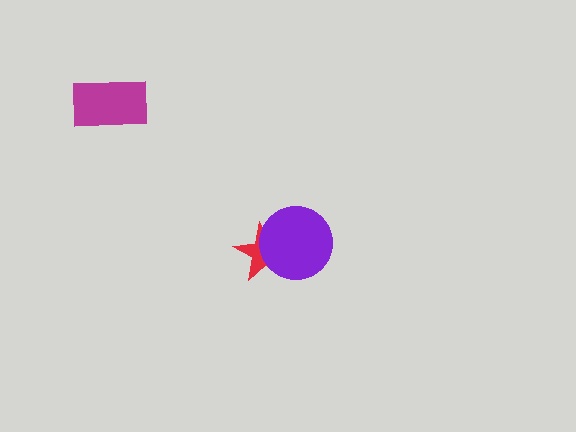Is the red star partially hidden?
Yes, it is partially covered by another shape.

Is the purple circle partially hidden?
No, no other shape covers it.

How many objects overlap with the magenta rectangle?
0 objects overlap with the magenta rectangle.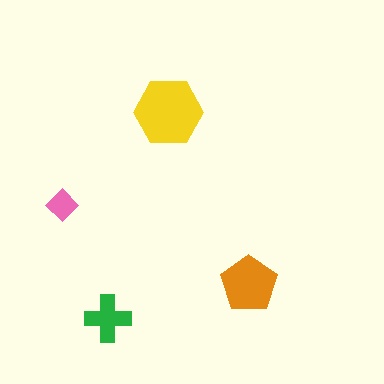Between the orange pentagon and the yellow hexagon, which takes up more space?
The yellow hexagon.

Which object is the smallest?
The pink diamond.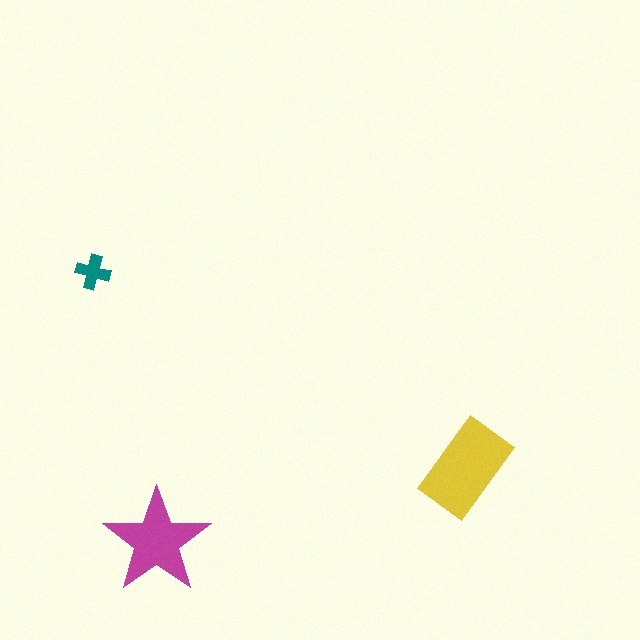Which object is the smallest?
The teal cross.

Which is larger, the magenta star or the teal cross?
The magenta star.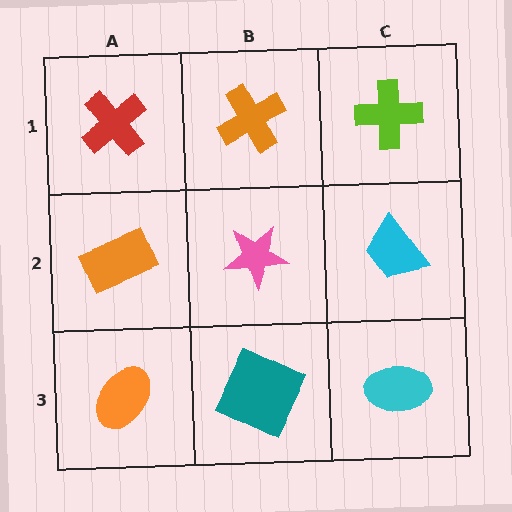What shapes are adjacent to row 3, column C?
A cyan trapezoid (row 2, column C), a teal square (row 3, column B).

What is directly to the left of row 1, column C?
An orange cross.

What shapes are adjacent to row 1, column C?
A cyan trapezoid (row 2, column C), an orange cross (row 1, column B).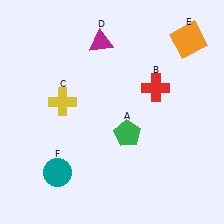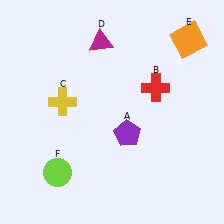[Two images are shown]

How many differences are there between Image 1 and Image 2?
There are 2 differences between the two images.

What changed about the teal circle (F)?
In Image 1, F is teal. In Image 2, it changed to lime.